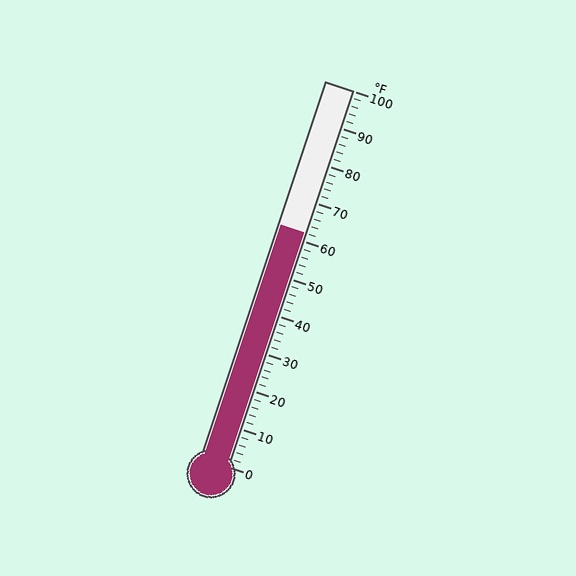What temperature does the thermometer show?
The thermometer shows approximately 62°F.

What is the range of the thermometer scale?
The thermometer scale ranges from 0°F to 100°F.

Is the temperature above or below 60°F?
The temperature is above 60°F.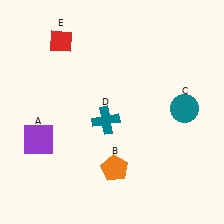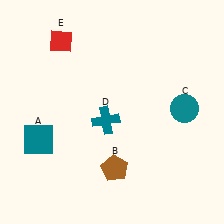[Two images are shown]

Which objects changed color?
A changed from purple to teal. B changed from orange to brown.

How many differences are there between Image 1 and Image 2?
There are 2 differences between the two images.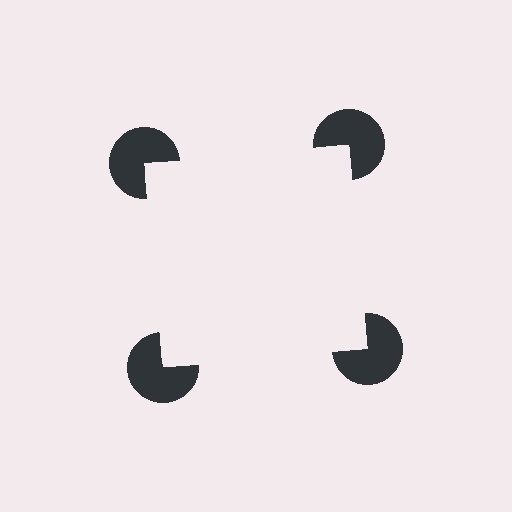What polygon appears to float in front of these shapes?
An illusory square — its edges are inferred from the aligned wedge cuts in the pac-man discs, not physically drawn.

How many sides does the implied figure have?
4 sides.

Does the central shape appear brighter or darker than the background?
It typically appears slightly brighter than the background, even though no actual brightness change is drawn.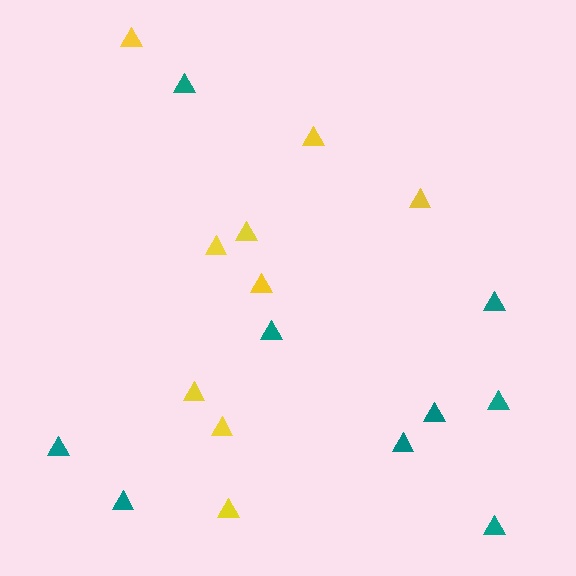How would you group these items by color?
There are 2 groups: one group of yellow triangles (9) and one group of teal triangles (9).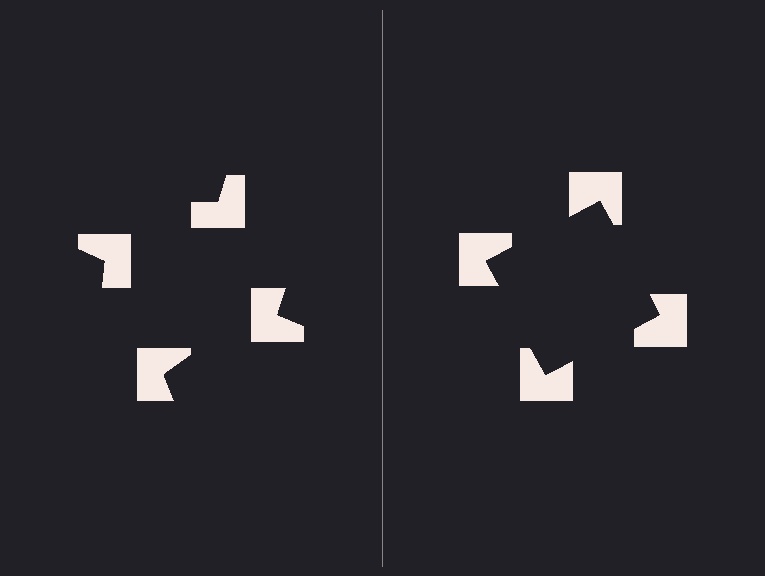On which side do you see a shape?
An illusory square appears on the right side. On the left side the wedge cuts are rotated, so no coherent shape forms.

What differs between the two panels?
The notched squares are positioned identically on both sides; only the wedge orientations differ. On the right they align to a square; on the left they are misaligned.